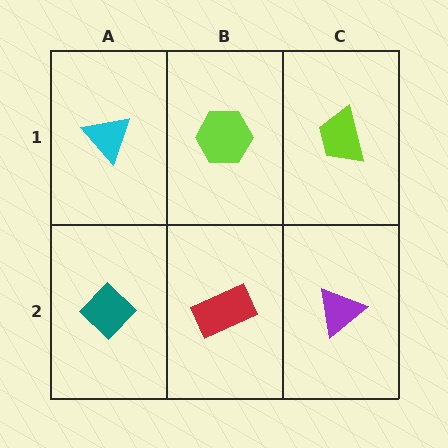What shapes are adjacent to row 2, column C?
A lime trapezoid (row 1, column C), a red rectangle (row 2, column B).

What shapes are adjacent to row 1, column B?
A red rectangle (row 2, column B), a cyan triangle (row 1, column A), a lime trapezoid (row 1, column C).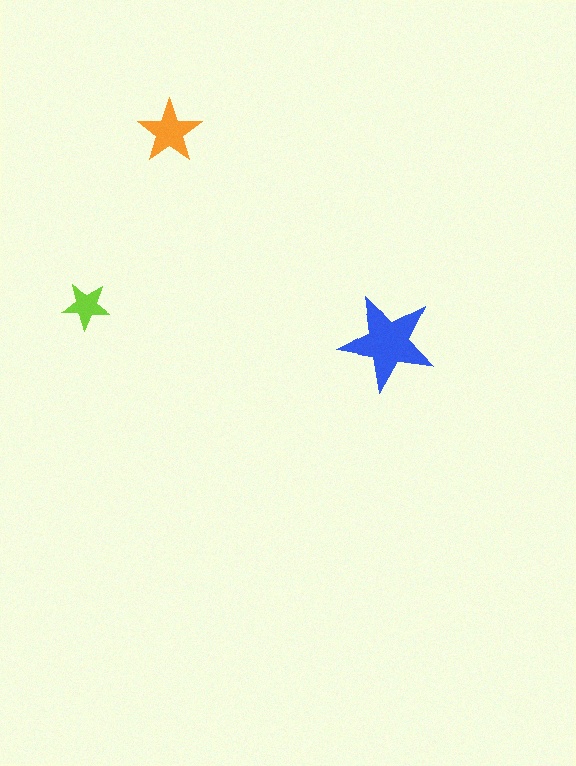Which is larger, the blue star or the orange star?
The blue one.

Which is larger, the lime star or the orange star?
The orange one.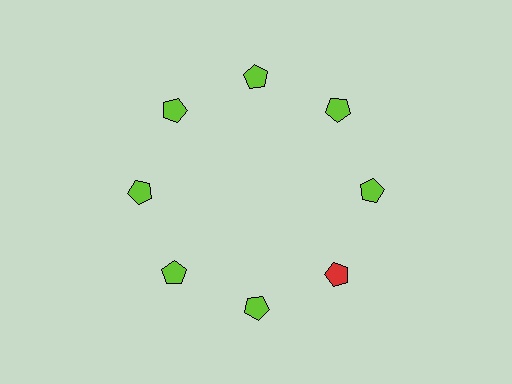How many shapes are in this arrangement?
There are 8 shapes arranged in a ring pattern.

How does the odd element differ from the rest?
It has a different color: red instead of lime.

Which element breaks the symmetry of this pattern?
The red pentagon at roughly the 4 o'clock position breaks the symmetry. All other shapes are lime pentagons.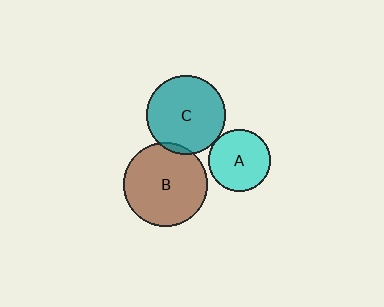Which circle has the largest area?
Circle B (brown).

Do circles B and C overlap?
Yes.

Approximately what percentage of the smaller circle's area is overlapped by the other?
Approximately 5%.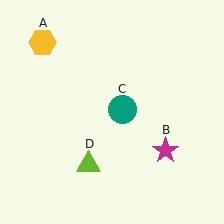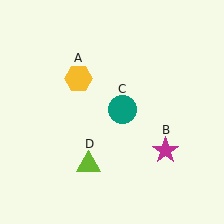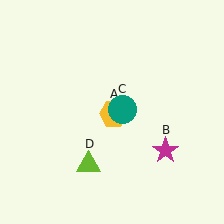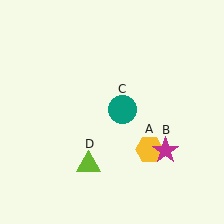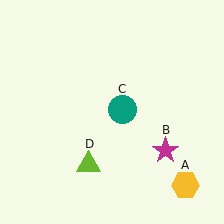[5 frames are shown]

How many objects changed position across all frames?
1 object changed position: yellow hexagon (object A).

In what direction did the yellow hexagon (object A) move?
The yellow hexagon (object A) moved down and to the right.